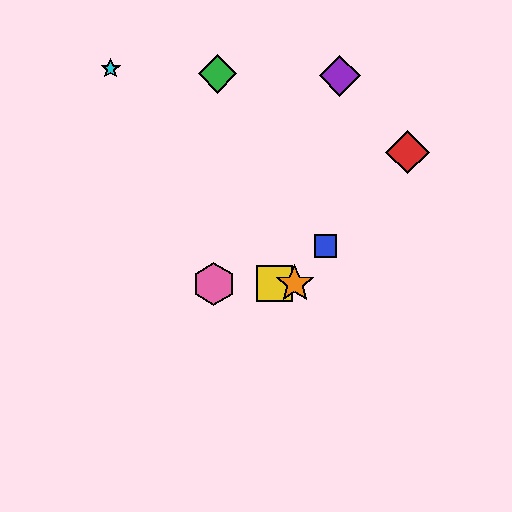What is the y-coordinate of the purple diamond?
The purple diamond is at y≈76.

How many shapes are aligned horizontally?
3 shapes (the yellow square, the orange star, the pink hexagon) are aligned horizontally.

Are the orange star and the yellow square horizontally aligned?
Yes, both are at y≈284.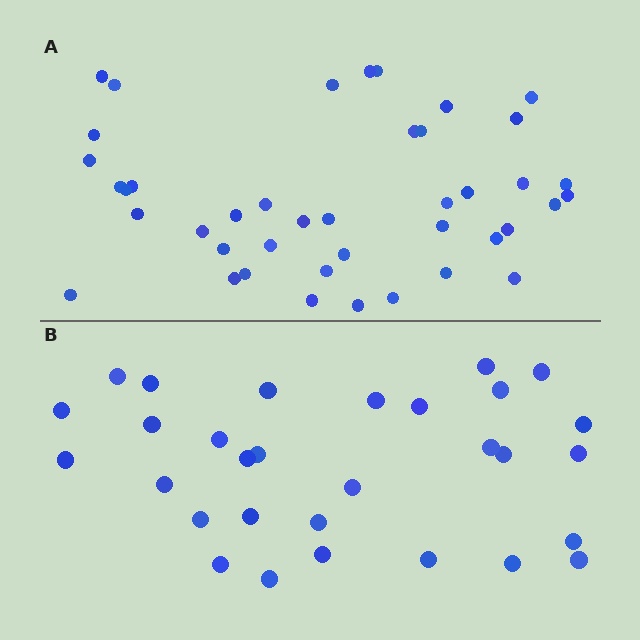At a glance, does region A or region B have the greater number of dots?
Region A (the top region) has more dots.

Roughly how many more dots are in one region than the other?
Region A has roughly 12 or so more dots than region B.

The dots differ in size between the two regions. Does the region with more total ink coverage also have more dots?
No. Region B has more total ink coverage because its dots are larger, but region A actually contains more individual dots. Total area can be misleading — the number of items is what matters here.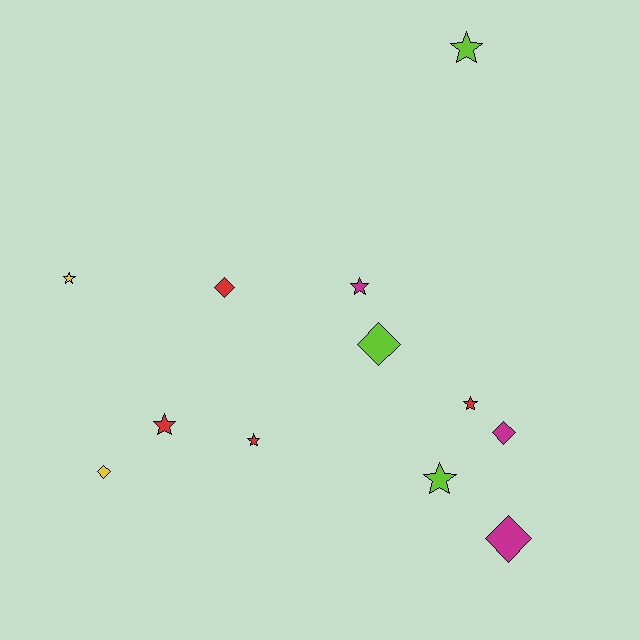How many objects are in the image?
There are 12 objects.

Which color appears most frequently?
Red, with 4 objects.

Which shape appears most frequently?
Star, with 7 objects.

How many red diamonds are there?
There is 1 red diamond.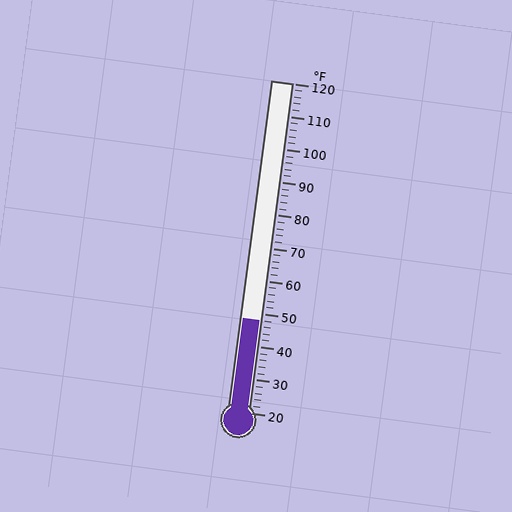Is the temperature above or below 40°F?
The temperature is above 40°F.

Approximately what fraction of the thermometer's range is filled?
The thermometer is filled to approximately 30% of its range.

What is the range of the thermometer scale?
The thermometer scale ranges from 20°F to 120°F.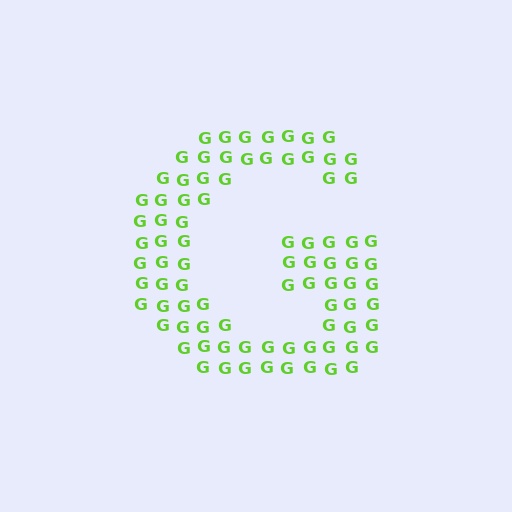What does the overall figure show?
The overall figure shows the letter G.